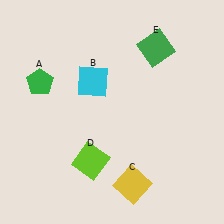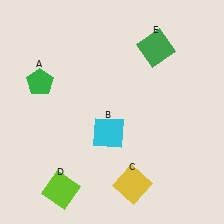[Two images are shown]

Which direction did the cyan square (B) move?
The cyan square (B) moved down.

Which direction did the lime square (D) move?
The lime square (D) moved left.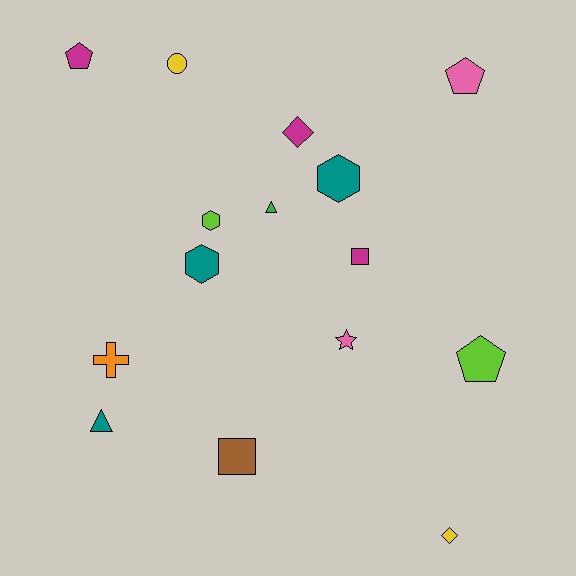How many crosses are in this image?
There is 1 cross.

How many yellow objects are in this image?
There are 2 yellow objects.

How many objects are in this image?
There are 15 objects.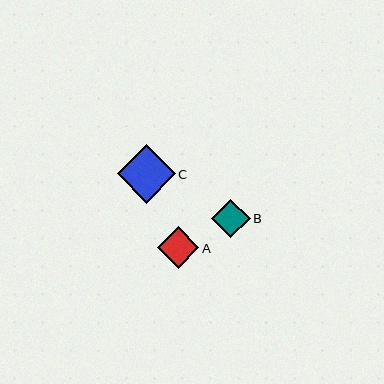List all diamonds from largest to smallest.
From largest to smallest: C, A, B.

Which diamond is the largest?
Diamond C is the largest with a size of approximately 58 pixels.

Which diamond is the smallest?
Diamond B is the smallest with a size of approximately 39 pixels.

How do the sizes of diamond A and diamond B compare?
Diamond A and diamond B are approximately the same size.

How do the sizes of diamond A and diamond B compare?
Diamond A and diamond B are approximately the same size.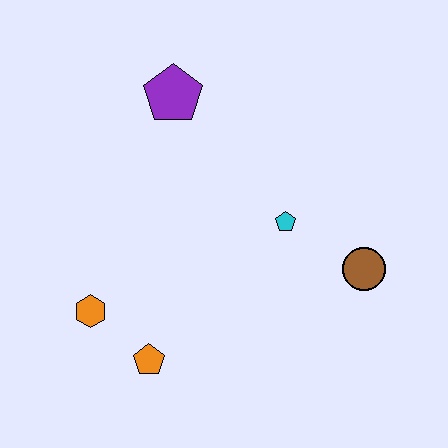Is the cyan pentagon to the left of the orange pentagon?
No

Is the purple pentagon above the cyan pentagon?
Yes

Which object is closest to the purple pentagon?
The cyan pentagon is closest to the purple pentagon.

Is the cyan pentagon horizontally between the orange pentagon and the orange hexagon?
No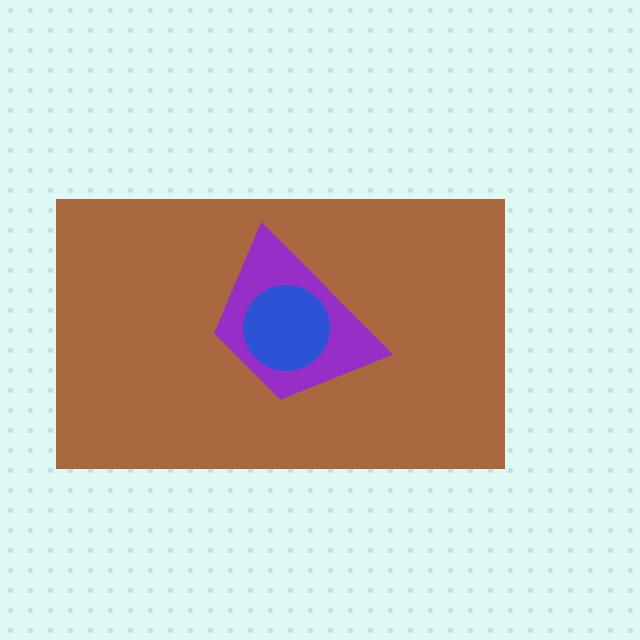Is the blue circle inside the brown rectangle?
Yes.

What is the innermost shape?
The blue circle.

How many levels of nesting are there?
3.